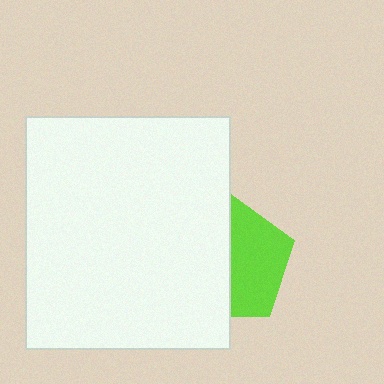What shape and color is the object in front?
The object in front is a white rectangle.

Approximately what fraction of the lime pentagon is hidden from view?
Roughly 53% of the lime pentagon is hidden behind the white rectangle.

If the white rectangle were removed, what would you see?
You would see the complete lime pentagon.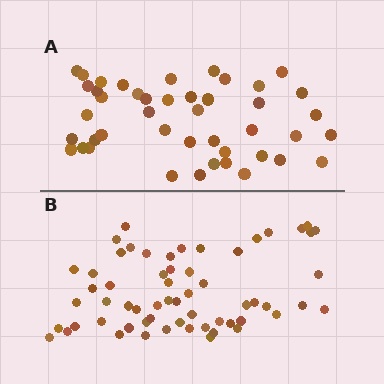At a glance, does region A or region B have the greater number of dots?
Region B (the bottom region) has more dots.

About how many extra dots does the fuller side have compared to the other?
Region B has approximately 15 more dots than region A.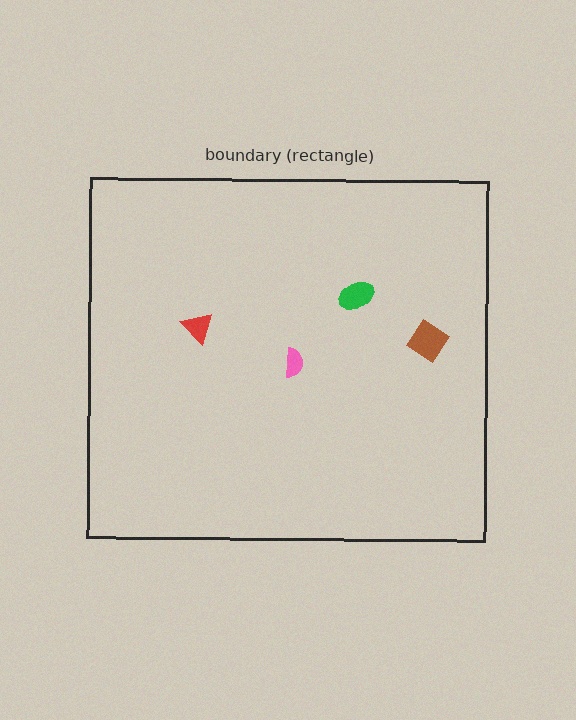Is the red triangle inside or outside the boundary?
Inside.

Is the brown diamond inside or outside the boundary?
Inside.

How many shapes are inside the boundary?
4 inside, 0 outside.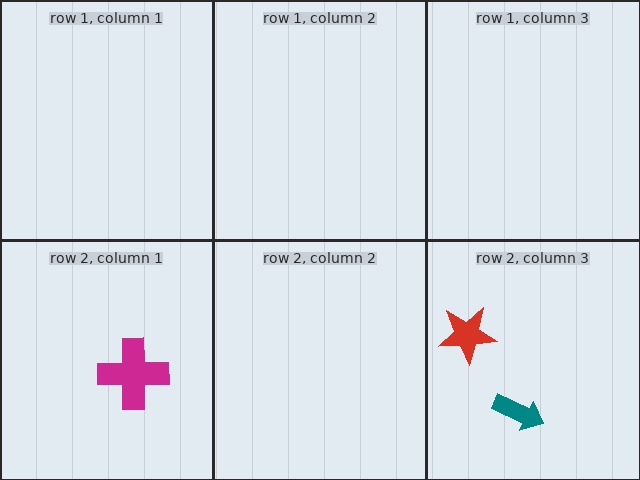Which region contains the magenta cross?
The row 2, column 1 region.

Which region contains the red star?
The row 2, column 3 region.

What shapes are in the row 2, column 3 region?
The teal arrow, the red star.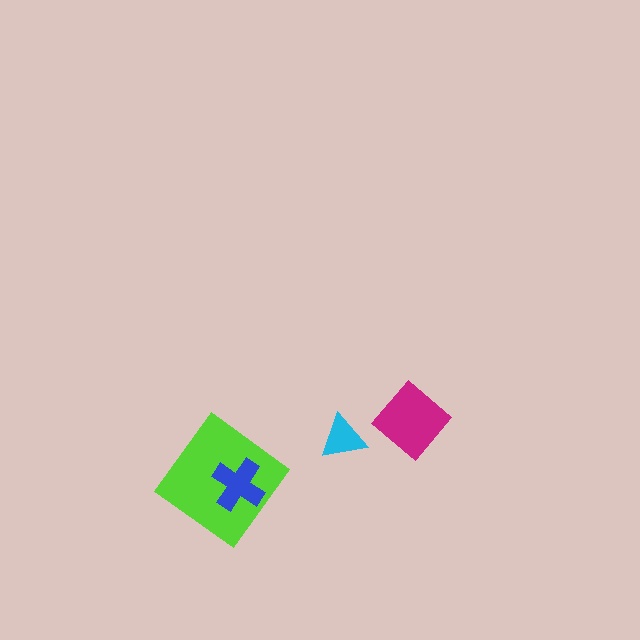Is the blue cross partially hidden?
No, no other shape covers it.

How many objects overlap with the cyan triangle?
0 objects overlap with the cyan triangle.